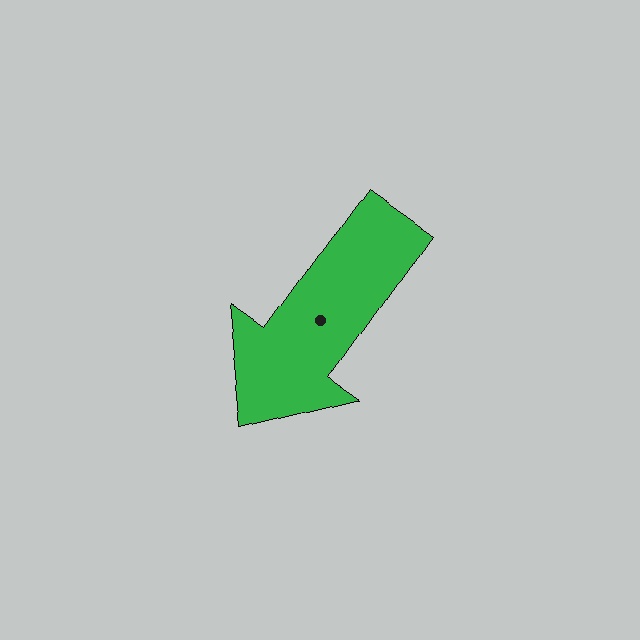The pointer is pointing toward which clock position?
Roughly 7 o'clock.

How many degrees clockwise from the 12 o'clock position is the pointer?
Approximately 215 degrees.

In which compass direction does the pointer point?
Southwest.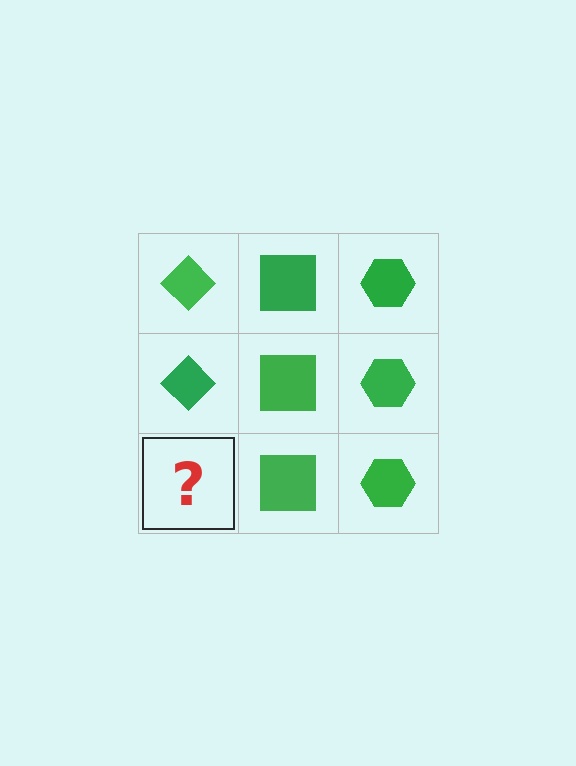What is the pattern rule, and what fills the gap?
The rule is that each column has a consistent shape. The gap should be filled with a green diamond.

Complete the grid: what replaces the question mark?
The question mark should be replaced with a green diamond.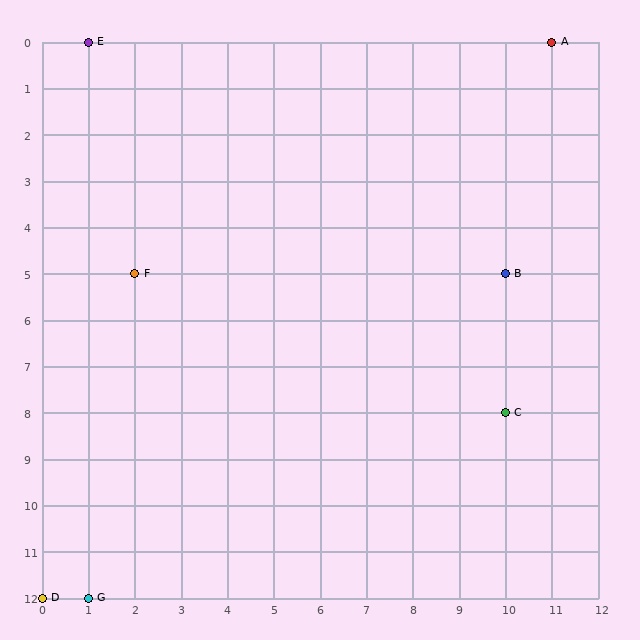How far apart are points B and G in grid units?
Points B and G are 9 columns and 7 rows apart (about 11.4 grid units diagonally).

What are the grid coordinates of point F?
Point F is at grid coordinates (2, 5).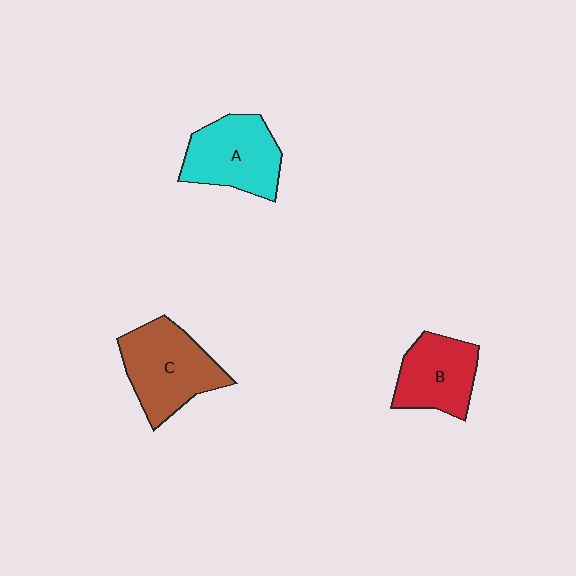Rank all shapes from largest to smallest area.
From largest to smallest: C (brown), A (cyan), B (red).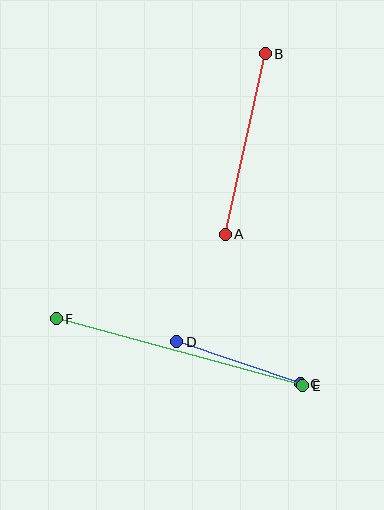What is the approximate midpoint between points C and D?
The midpoint is at approximately (239, 363) pixels.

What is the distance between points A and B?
The distance is approximately 185 pixels.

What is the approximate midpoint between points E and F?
The midpoint is at approximately (180, 352) pixels.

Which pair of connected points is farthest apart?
Points E and F are farthest apart.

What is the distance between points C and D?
The distance is approximately 131 pixels.